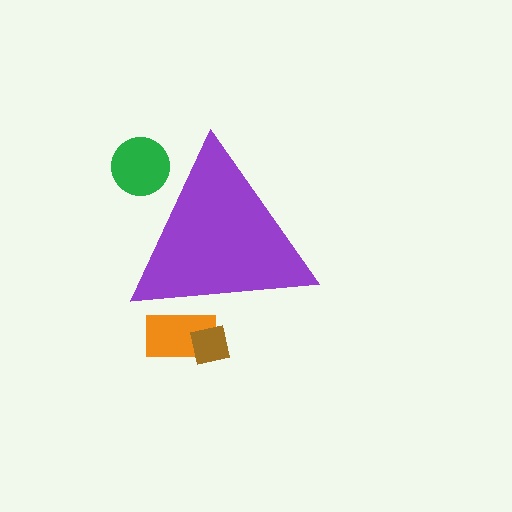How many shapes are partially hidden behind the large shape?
3 shapes are partially hidden.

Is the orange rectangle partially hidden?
Yes, the orange rectangle is partially hidden behind the purple triangle.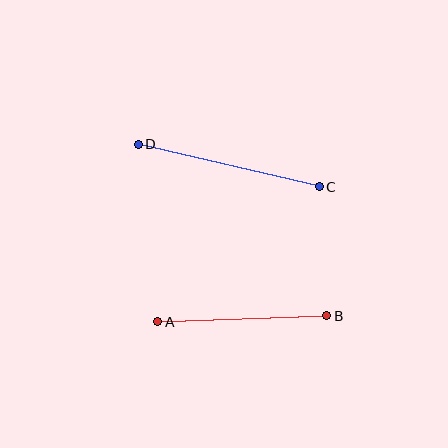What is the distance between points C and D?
The distance is approximately 186 pixels.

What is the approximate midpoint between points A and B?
The midpoint is at approximately (242, 319) pixels.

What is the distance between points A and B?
The distance is approximately 169 pixels.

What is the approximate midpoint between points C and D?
The midpoint is at approximately (229, 165) pixels.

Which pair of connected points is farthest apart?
Points C and D are farthest apart.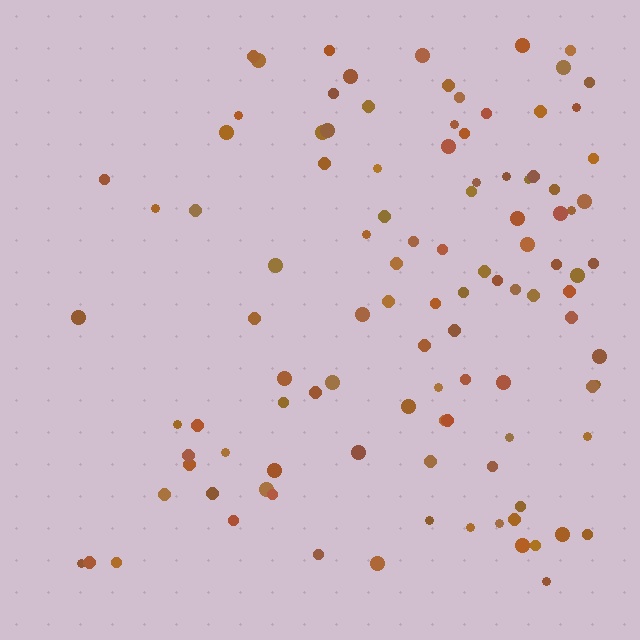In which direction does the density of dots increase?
From left to right, with the right side densest.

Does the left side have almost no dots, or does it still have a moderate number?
Still a moderate number, just noticeably fewer than the right.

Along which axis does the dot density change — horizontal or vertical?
Horizontal.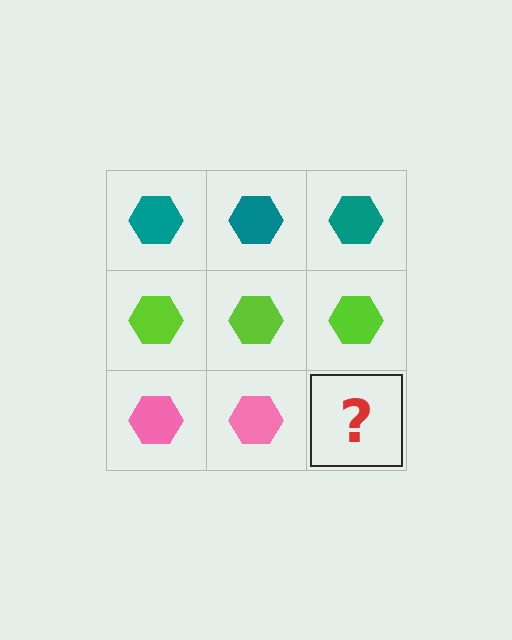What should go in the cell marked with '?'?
The missing cell should contain a pink hexagon.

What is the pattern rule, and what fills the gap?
The rule is that each row has a consistent color. The gap should be filled with a pink hexagon.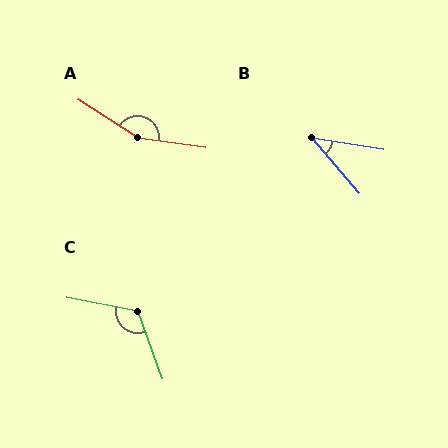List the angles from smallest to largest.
B (41°), C (121°), A (155°).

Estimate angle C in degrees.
Approximately 121 degrees.